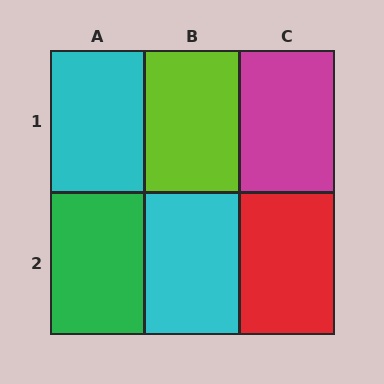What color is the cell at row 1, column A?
Cyan.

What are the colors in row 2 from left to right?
Green, cyan, red.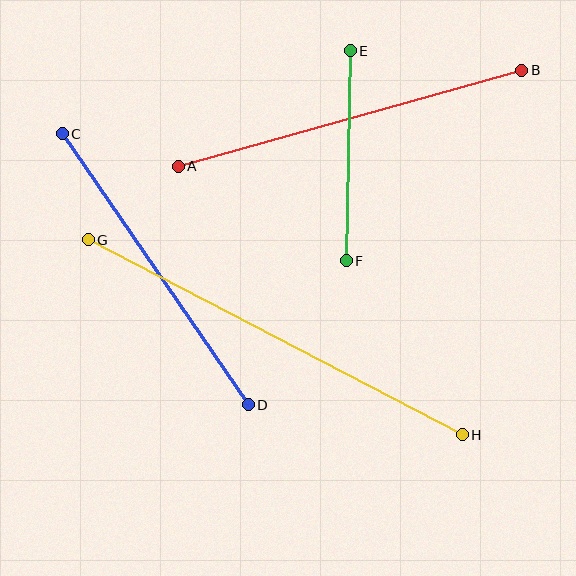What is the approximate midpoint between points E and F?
The midpoint is at approximately (348, 156) pixels.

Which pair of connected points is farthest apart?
Points G and H are farthest apart.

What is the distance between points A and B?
The distance is approximately 357 pixels.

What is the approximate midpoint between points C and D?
The midpoint is at approximately (155, 269) pixels.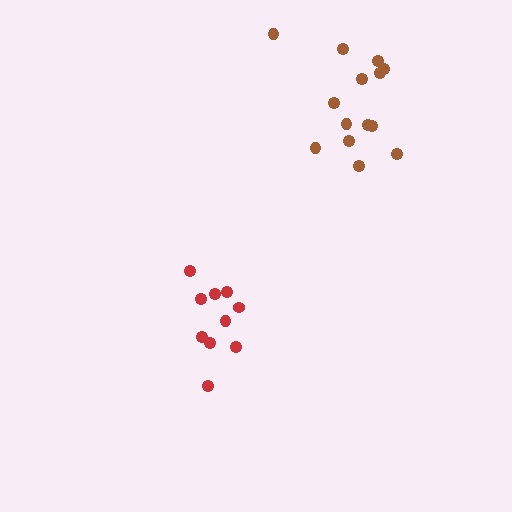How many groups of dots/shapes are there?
There are 2 groups.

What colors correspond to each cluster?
The clusters are colored: brown, red.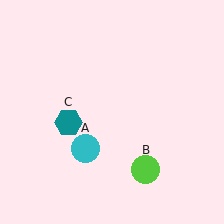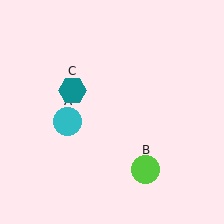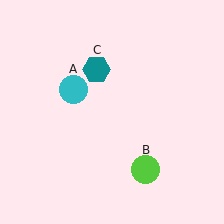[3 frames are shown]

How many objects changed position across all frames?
2 objects changed position: cyan circle (object A), teal hexagon (object C).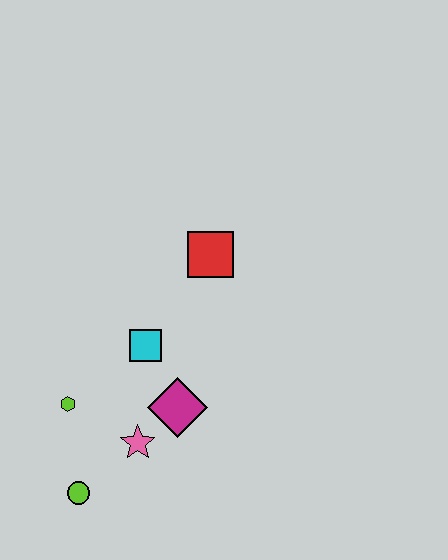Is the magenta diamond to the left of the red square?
Yes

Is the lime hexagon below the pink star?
No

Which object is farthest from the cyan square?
The lime circle is farthest from the cyan square.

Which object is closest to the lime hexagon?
The pink star is closest to the lime hexagon.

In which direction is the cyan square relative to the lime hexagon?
The cyan square is to the right of the lime hexagon.